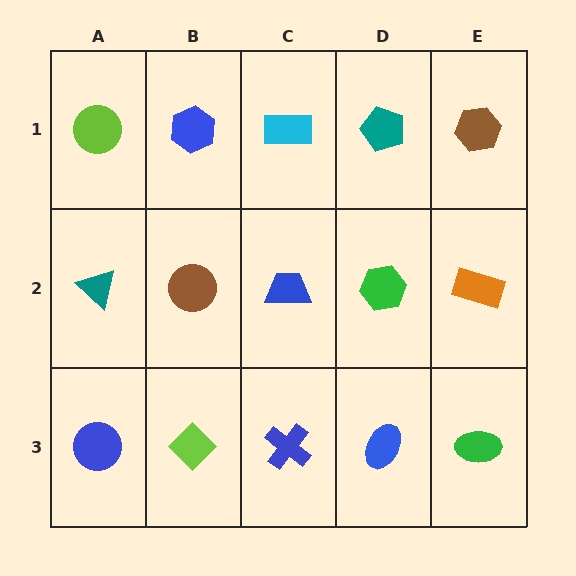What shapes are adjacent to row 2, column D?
A teal pentagon (row 1, column D), a blue ellipse (row 3, column D), a blue trapezoid (row 2, column C), an orange rectangle (row 2, column E).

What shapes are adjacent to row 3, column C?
A blue trapezoid (row 2, column C), a lime diamond (row 3, column B), a blue ellipse (row 3, column D).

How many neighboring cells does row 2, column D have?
4.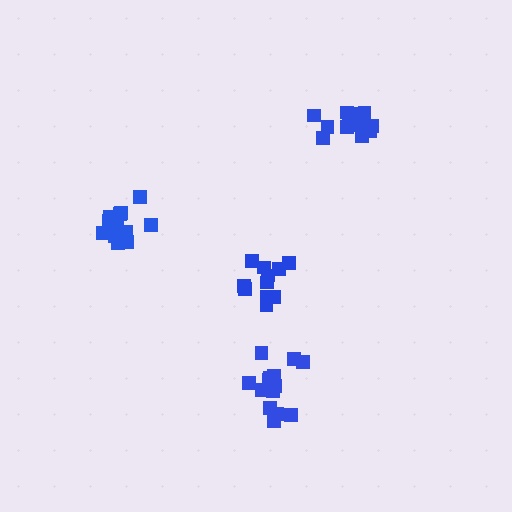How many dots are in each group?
Group 1: 14 dots, Group 2: 15 dots, Group 3: 16 dots, Group 4: 11 dots (56 total).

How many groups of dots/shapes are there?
There are 4 groups.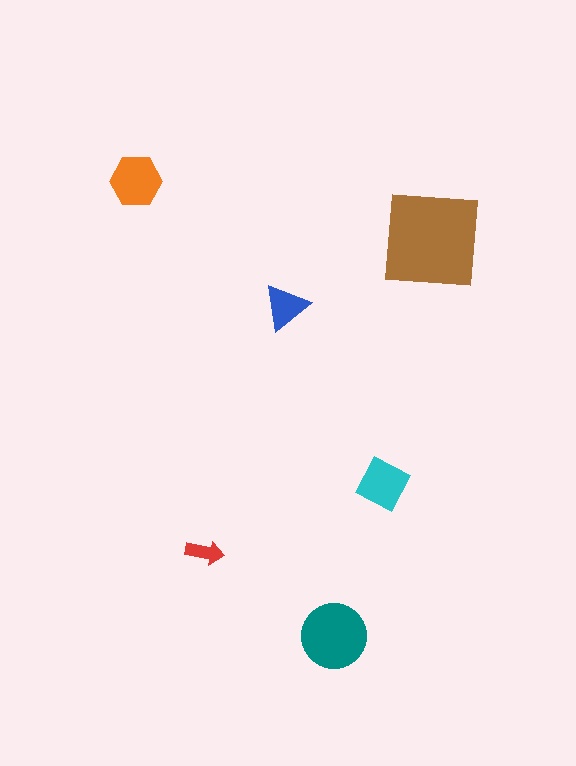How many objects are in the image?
There are 6 objects in the image.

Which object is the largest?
The brown square.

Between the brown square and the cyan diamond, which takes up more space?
The brown square.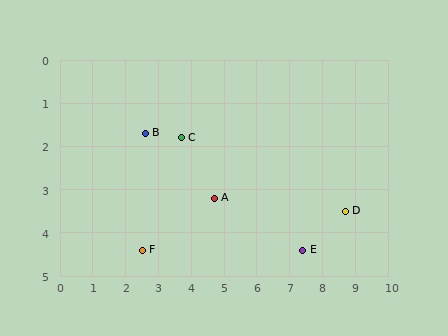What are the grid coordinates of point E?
Point E is at approximately (7.4, 4.4).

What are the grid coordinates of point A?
Point A is at approximately (4.7, 3.2).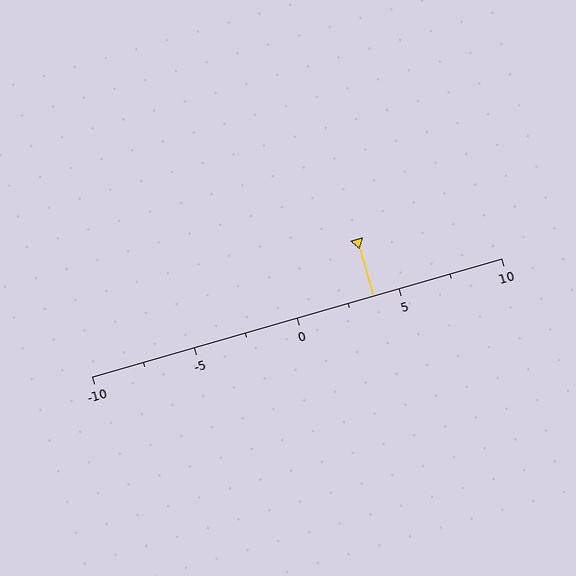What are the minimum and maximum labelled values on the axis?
The axis runs from -10 to 10.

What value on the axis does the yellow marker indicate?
The marker indicates approximately 3.8.